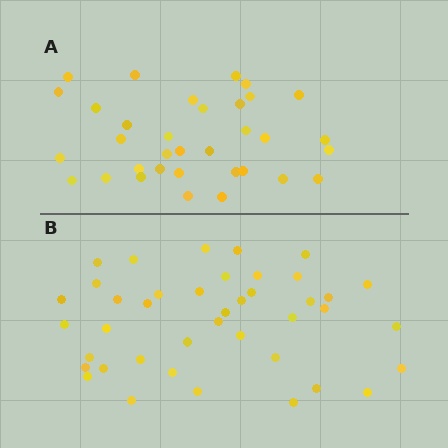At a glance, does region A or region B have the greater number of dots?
Region B (the bottom region) has more dots.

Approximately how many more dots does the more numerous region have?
Region B has roughly 8 or so more dots than region A.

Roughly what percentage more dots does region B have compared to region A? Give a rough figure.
About 20% more.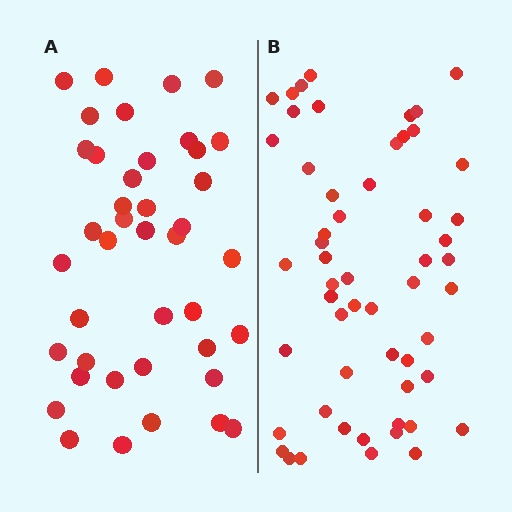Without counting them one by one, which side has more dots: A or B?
Region B (the right region) has more dots.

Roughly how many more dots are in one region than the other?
Region B has approximately 15 more dots than region A.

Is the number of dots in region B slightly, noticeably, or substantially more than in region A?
Region B has noticeably more, but not dramatically so. The ratio is roughly 1.3 to 1.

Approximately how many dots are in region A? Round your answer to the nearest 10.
About 40 dots. (The exact count is 41, which rounds to 40.)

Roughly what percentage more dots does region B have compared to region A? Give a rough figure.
About 35% more.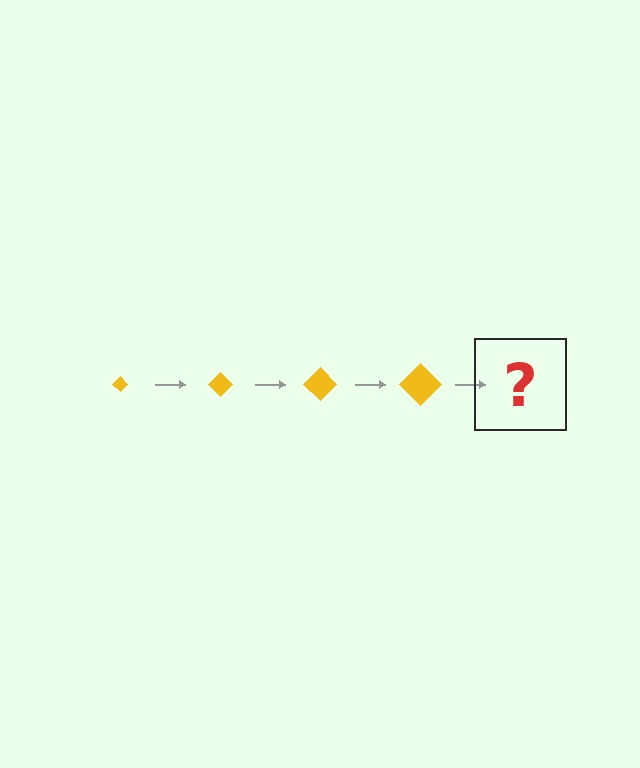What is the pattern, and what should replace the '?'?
The pattern is that the diamond gets progressively larger each step. The '?' should be a yellow diamond, larger than the previous one.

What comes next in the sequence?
The next element should be a yellow diamond, larger than the previous one.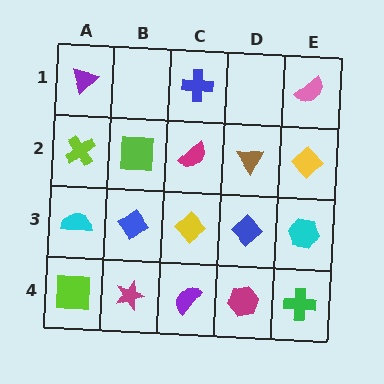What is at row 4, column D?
A magenta hexagon.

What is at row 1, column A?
A purple triangle.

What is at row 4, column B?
A magenta star.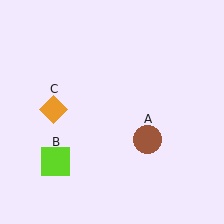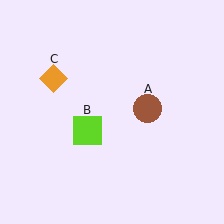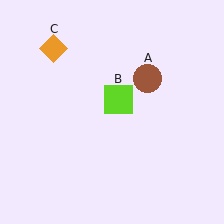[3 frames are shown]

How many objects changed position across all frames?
3 objects changed position: brown circle (object A), lime square (object B), orange diamond (object C).